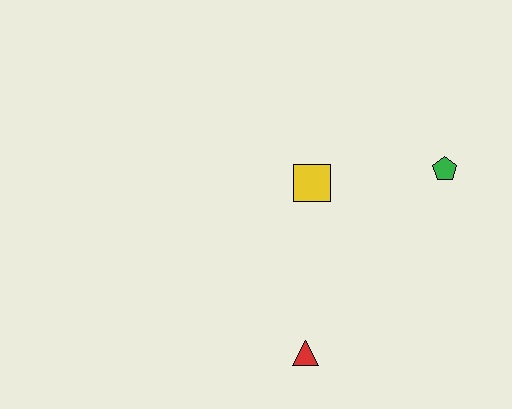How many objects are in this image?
There are 3 objects.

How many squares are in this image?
There is 1 square.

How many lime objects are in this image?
There are no lime objects.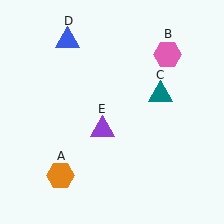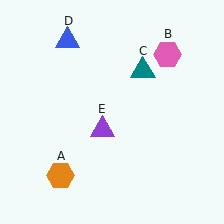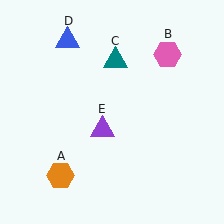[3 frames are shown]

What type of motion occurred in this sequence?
The teal triangle (object C) rotated counterclockwise around the center of the scene.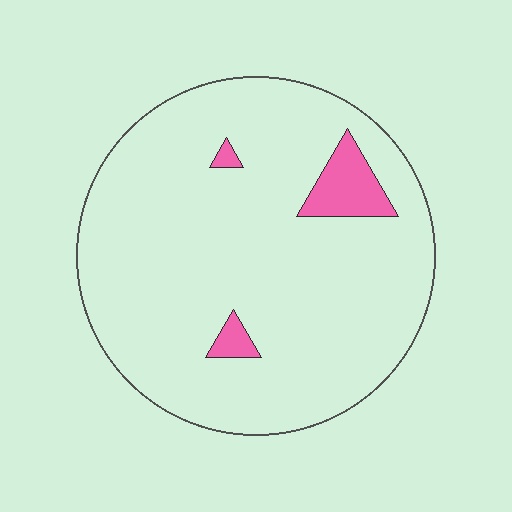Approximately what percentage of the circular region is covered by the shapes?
Approximately 5%.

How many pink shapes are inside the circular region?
3.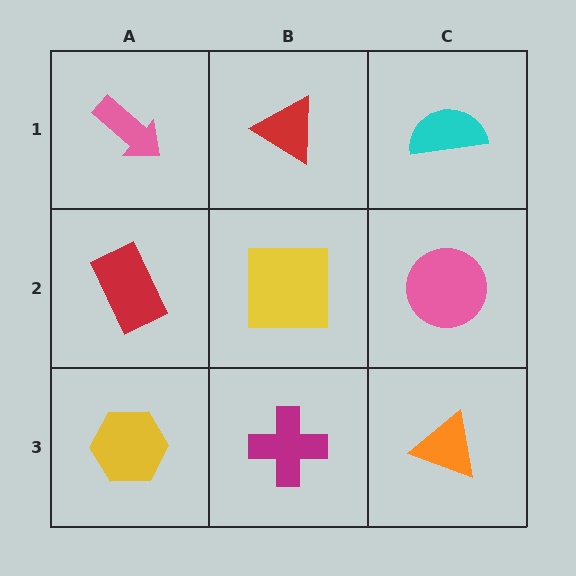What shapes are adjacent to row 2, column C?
A cyan semicircle (row 1, column C), an orange triangle (row 3, column C), a yellow square (row 2, column B).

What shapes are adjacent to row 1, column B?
A yellow square (row 2, column B), a pink arrow (row 1, column A), a cyan semicircle (row 1, column C).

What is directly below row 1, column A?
A red rectangle.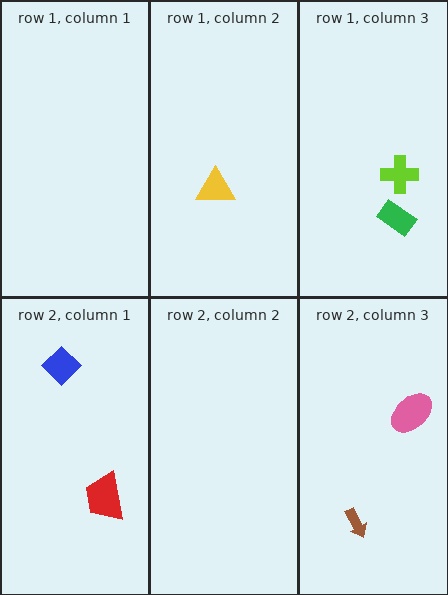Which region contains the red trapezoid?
The row 2, column 1 region.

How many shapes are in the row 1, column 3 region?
2.